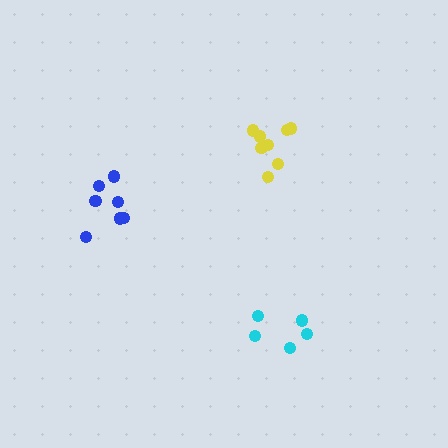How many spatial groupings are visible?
There are 3 spatial groupings.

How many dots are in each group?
Group 1: 5 dots, Group 2: 8 dots, Group 3: 7 dots (20 total).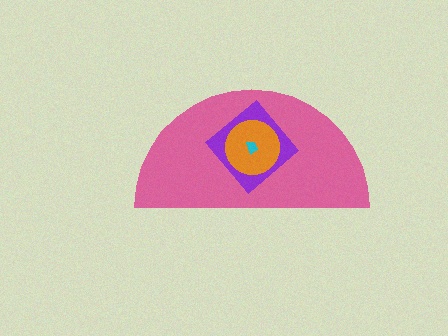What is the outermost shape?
The pink semicircle.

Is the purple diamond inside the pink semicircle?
Yes.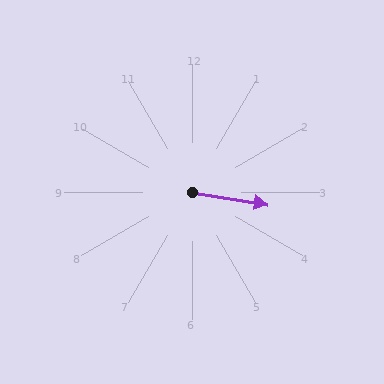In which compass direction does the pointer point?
East.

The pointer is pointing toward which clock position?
Roughly 3 o'clock.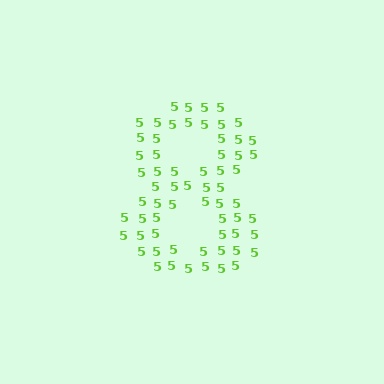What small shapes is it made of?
It is made of small digit 5's.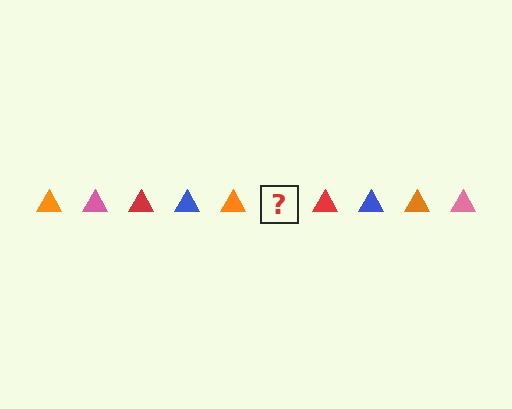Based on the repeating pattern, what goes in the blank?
The blank should be a pink triangle.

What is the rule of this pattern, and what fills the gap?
The rule is that the pattern cycles through orange, pink, red, blue triangles. The gap should be filled with a pink triangle.